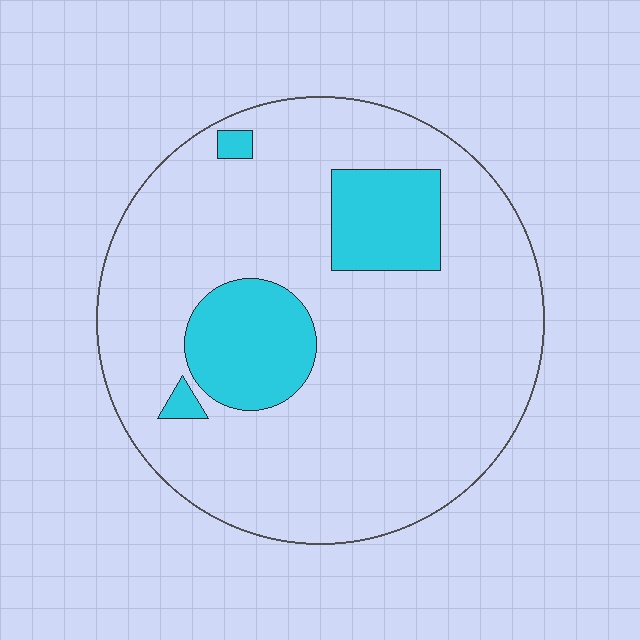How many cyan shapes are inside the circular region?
4.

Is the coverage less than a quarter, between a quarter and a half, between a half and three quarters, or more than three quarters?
Less than a quarter.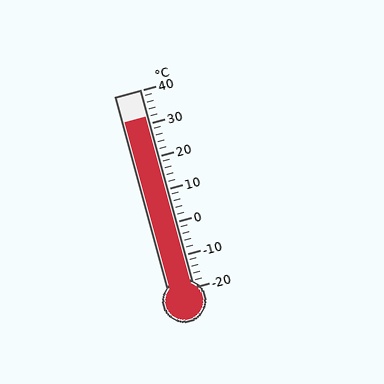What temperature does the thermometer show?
The thermometer shows approximately 32°C.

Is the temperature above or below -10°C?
The temperature is above -10°C.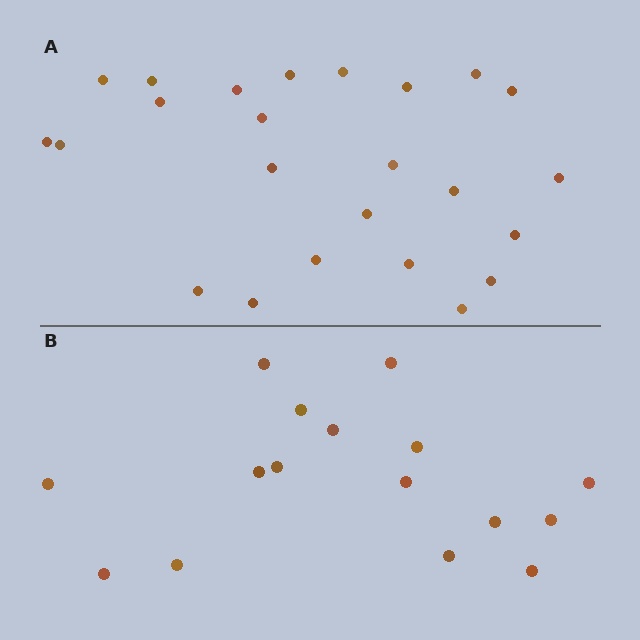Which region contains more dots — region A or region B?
Region A (the top region) has more dots.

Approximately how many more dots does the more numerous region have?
Region A has roughly 8 or so more dots than region B.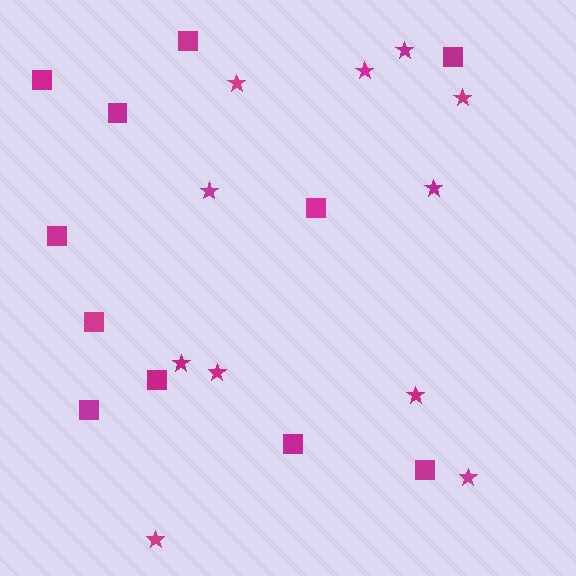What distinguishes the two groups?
There are 2 groups: one group of squares (11) and one group of stars (11).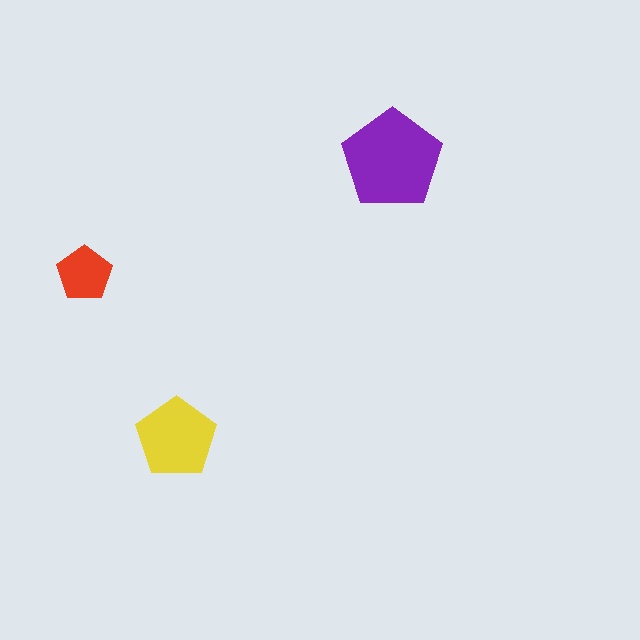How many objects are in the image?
There are 3 objects in the image.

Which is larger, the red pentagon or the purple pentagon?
The purple one.